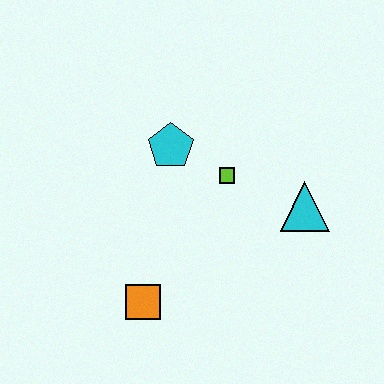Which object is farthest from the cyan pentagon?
The orange square is farthest from the cyan pentagon.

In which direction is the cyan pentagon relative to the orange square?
The cyan pentagon is above the orange square.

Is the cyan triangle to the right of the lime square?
Yes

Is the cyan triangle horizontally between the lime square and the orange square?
No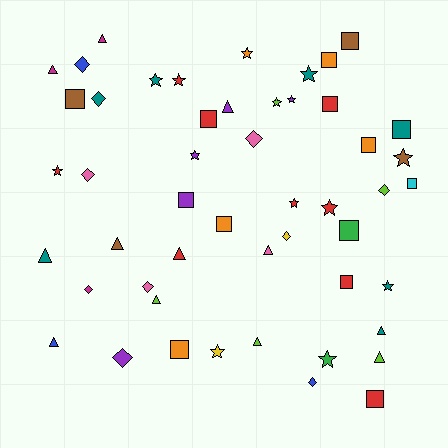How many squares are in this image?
There are 14 squares.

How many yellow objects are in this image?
There are 2 yellow objects.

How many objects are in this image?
There are 50 objects.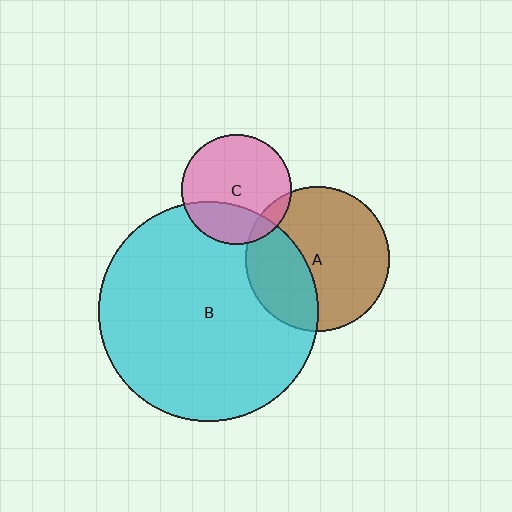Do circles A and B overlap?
Yes.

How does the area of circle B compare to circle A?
Approximately 2.3 times.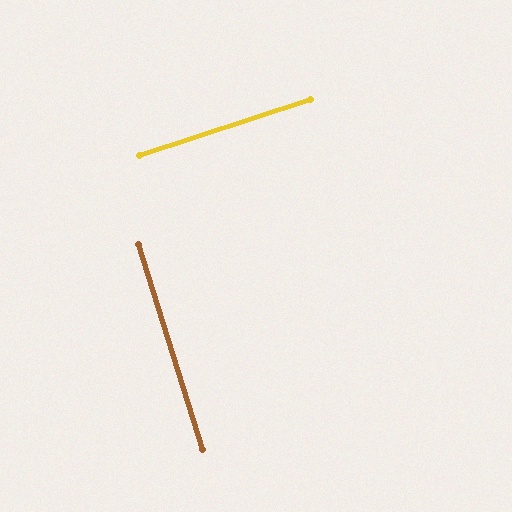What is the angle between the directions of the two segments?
Approximately 89 degrees.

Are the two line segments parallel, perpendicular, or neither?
Perpendicular — they meet at approximately 89°.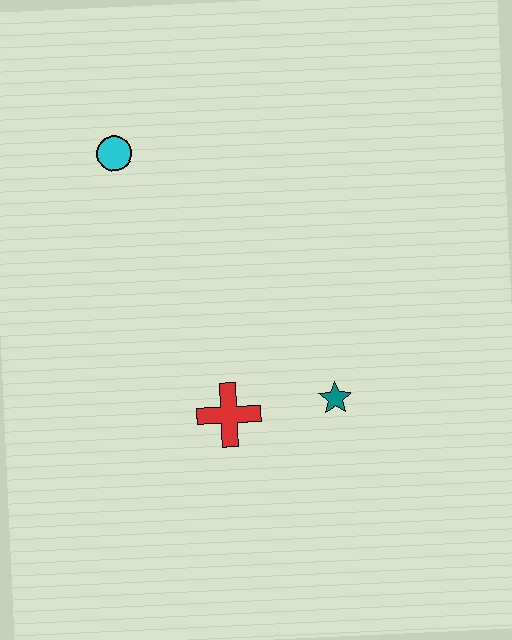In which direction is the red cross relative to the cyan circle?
The red cross is below the cyan circle.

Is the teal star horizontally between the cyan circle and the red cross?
No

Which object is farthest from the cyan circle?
The teal star is farthest from the cyan circle.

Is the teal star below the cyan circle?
Yes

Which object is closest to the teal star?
The red cross is closest to the teal star.